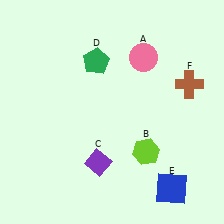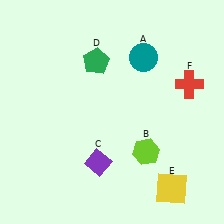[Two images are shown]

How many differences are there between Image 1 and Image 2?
There are 3 differences between the two images.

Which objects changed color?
A changed from pink to teal. E changed from blue to yellow. F changed from brown to red.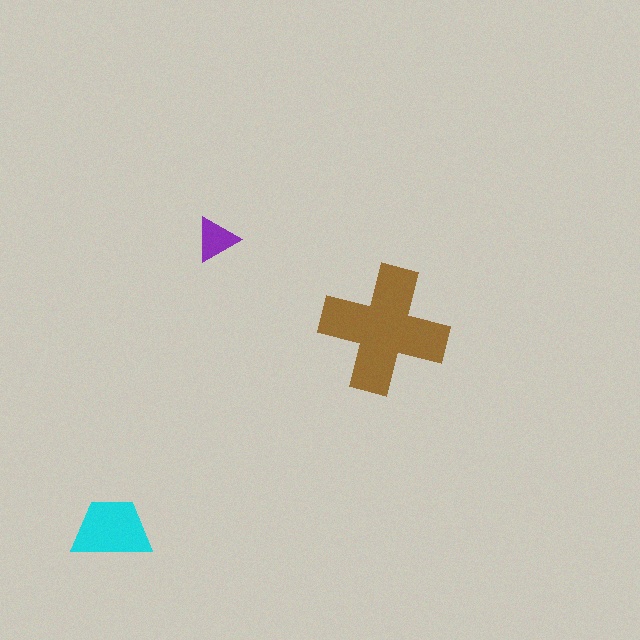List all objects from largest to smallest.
The brown cross, the cyan trapezoid, the purple triangle.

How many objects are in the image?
There are 3 objects in the image.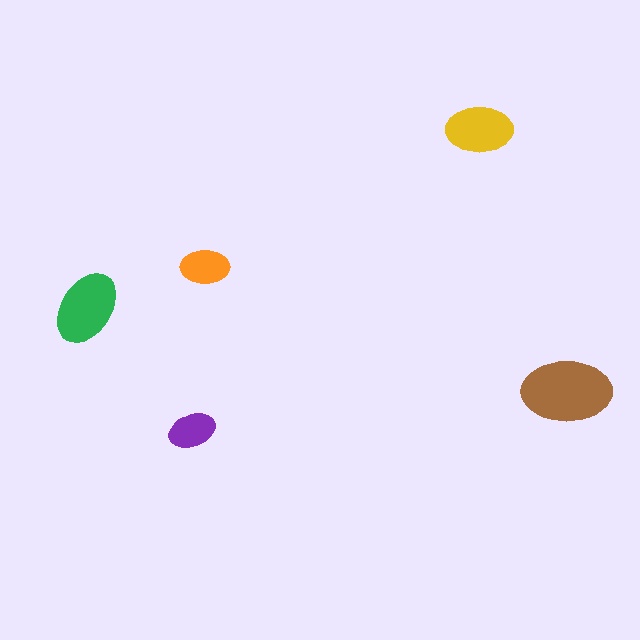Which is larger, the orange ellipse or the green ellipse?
The green one.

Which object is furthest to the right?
The brown ellipse is rightmost.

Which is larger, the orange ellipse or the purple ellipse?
The orange one.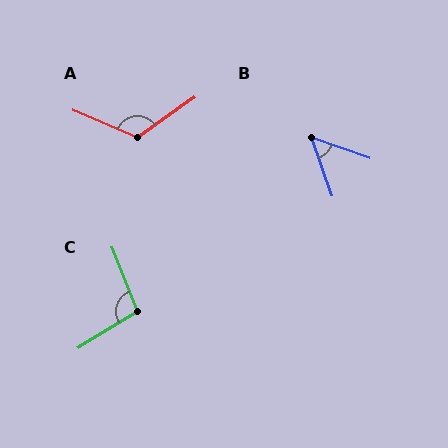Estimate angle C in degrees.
Approximately 99 degrees.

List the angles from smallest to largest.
B (51°), C (99°), A (121°).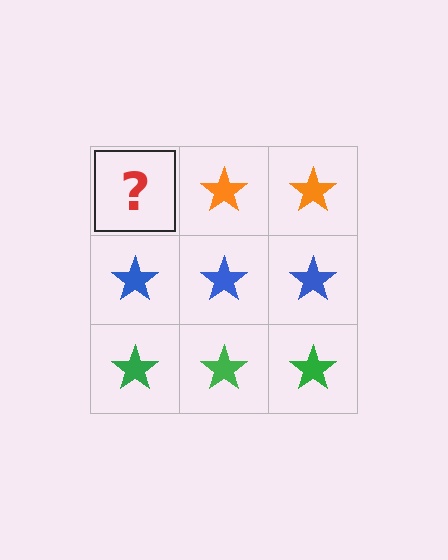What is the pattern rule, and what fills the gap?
The rule is that each row has a consistent color. The gap should be filled with an orange star.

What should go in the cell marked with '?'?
The missing cell should contain an orange star.